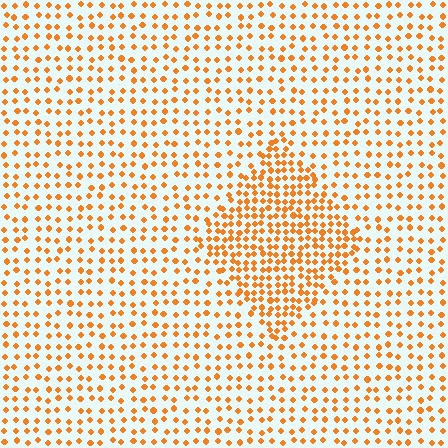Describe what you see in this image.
The image contains small orange elements arranged at two different densities. A diamond-shaped region is visible where the elements are more densely packed than the surrounding area.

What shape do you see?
I see a diamond.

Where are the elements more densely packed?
The elements are more densely packed inside the diamond boundary.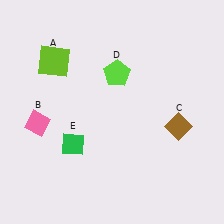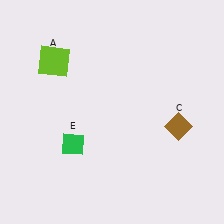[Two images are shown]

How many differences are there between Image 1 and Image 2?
There are 2 differences between the two images.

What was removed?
The lime pentagon (D), the pink diamond (B) were removed in Image 2.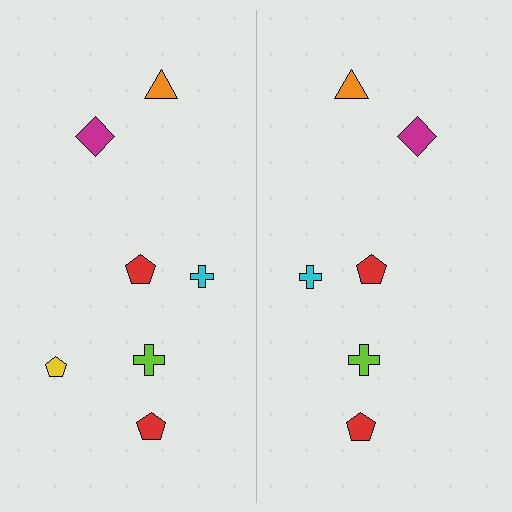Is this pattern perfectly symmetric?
No, the pattern is not perfectly symmetric. A yellow pentagon is missing from the right side.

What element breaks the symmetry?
A yellow pentagon is missing from the right side.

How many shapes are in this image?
There are 13 shapes in this image.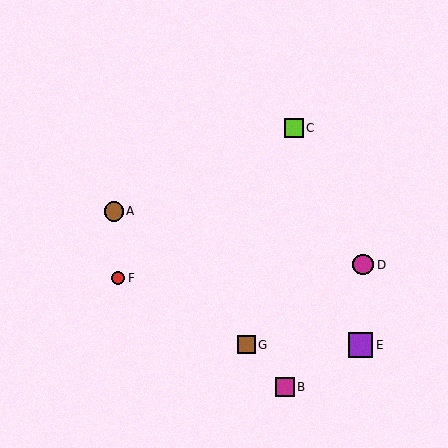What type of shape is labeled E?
Shape E is a purple square.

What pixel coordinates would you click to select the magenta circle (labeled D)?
Click at (363, 265) to select the magenta circle D.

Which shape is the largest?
The purple square (labeled E) is the largest.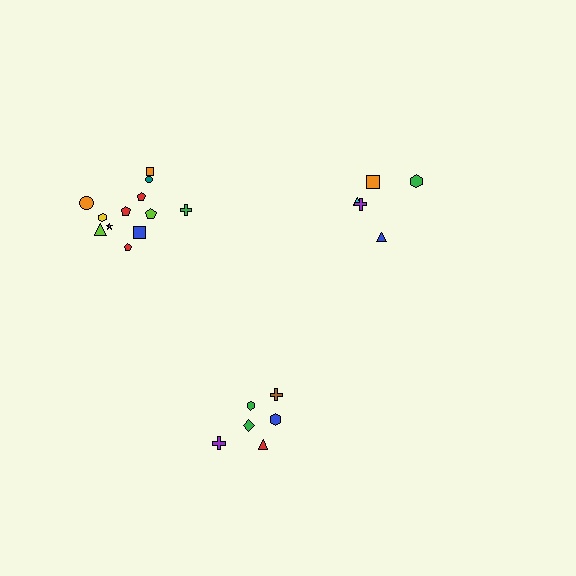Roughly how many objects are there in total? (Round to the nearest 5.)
Roughly 25 objects in total.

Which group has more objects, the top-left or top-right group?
The top-left group.